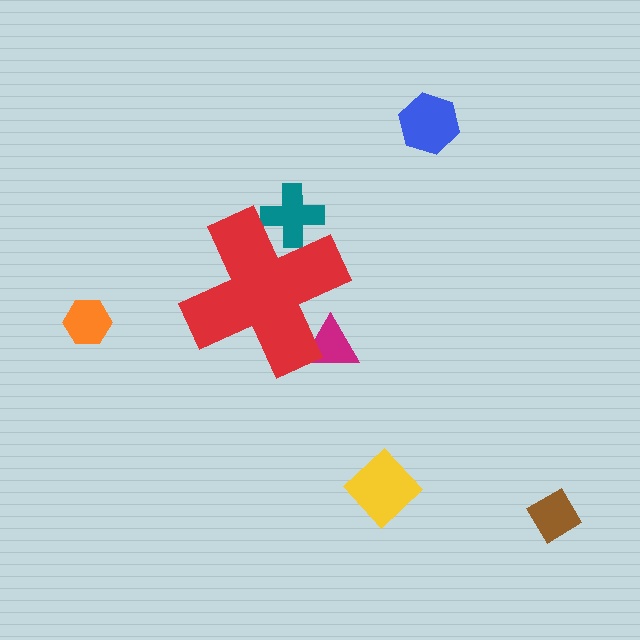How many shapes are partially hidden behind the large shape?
2 shapes are partially hidden.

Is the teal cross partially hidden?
Yes, the teal cross is partially hidden behind the red cross.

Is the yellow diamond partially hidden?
No, the yellow diamond is fully visible.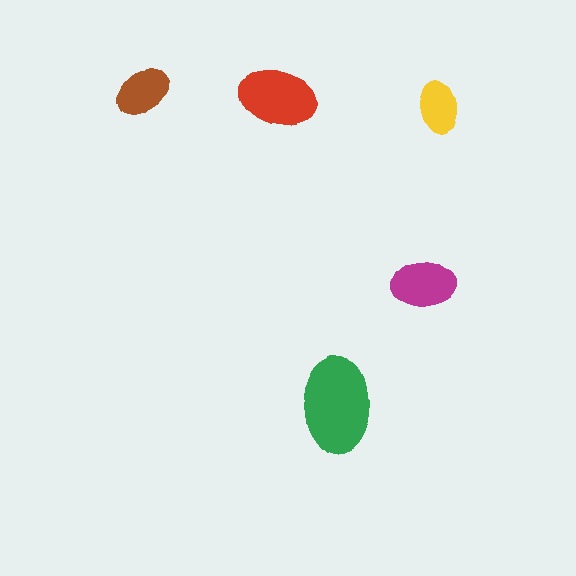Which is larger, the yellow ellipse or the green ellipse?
The green one.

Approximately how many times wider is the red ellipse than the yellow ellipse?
About 1.5 times wider.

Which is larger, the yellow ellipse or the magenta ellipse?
The magenta one.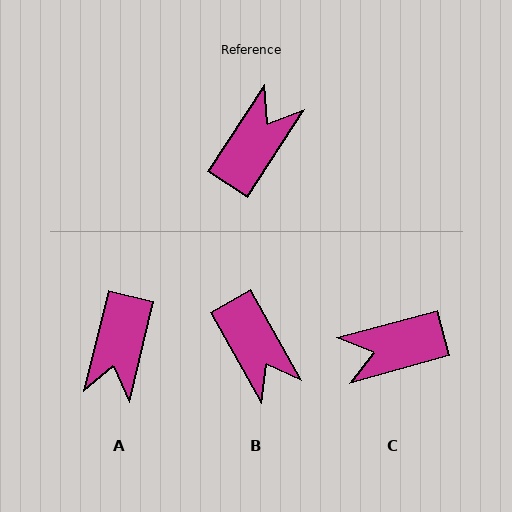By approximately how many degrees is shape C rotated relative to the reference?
Approximately 139 degrees counter-clockwise.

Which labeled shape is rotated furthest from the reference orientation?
A, about 160 degrees away.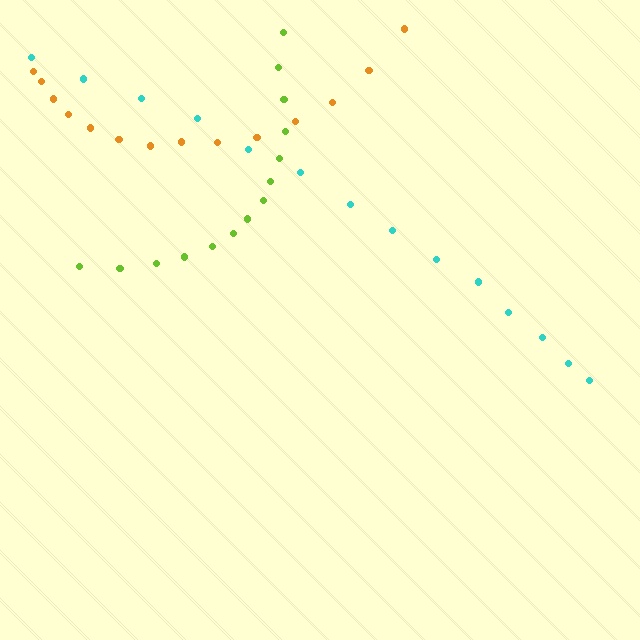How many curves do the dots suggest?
There are 3 distinct paths.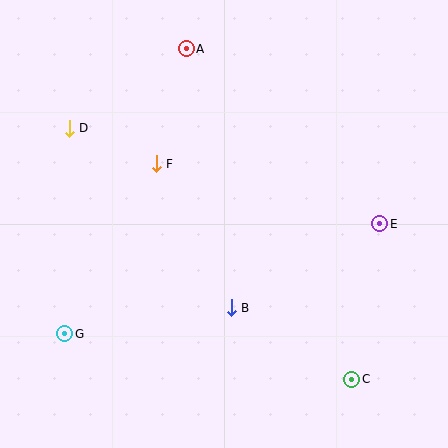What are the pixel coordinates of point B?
Point B is at (231, 308).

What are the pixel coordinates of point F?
Point F is at (156, 164).